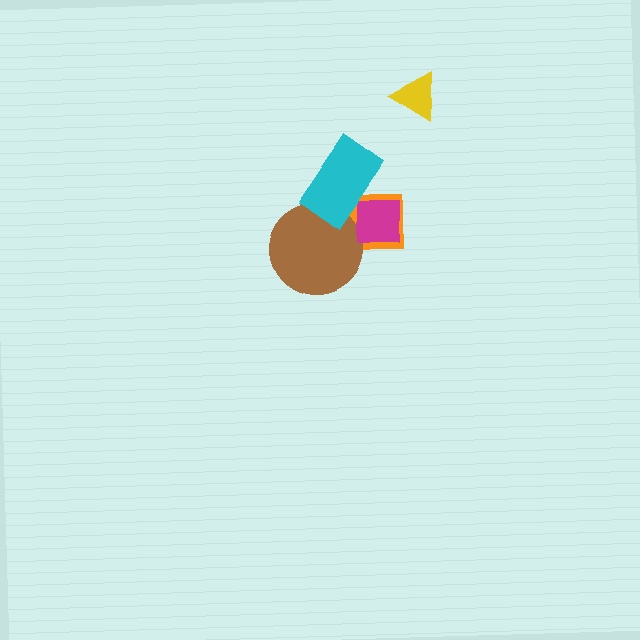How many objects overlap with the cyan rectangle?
3 objects overlap with the cyan rectangle.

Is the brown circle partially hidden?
Yes, it is partially covered by another shape.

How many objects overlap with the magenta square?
3 objects overlap with the magenta square.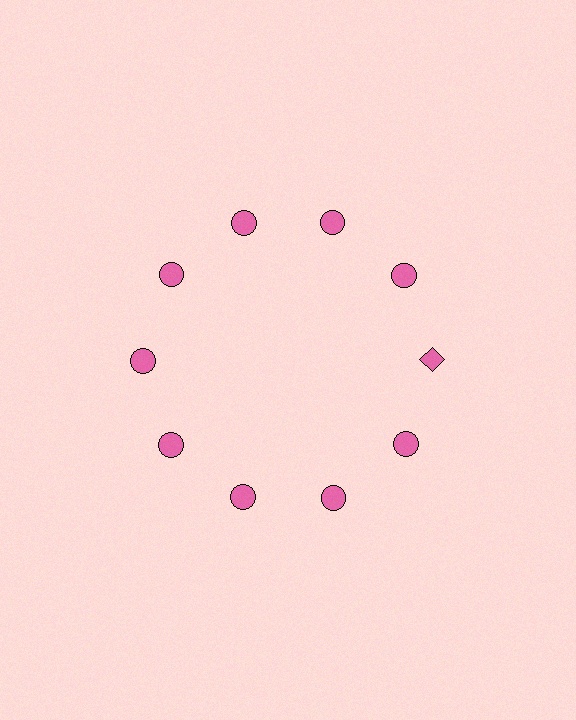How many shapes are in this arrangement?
There are 10 shapes arranged in a ring pattern.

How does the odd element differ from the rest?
It has a different shape: diamond instead of circle.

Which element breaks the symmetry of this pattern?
The pink diamond at roughly the 3 o'clock position breaks the symmetry. All other shapes are pink circles.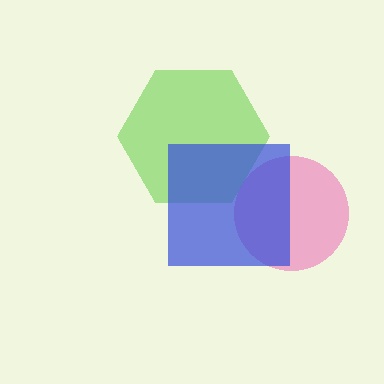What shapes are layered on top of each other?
The layered shapes are: a pink circle, a lime hexagon, a blue square.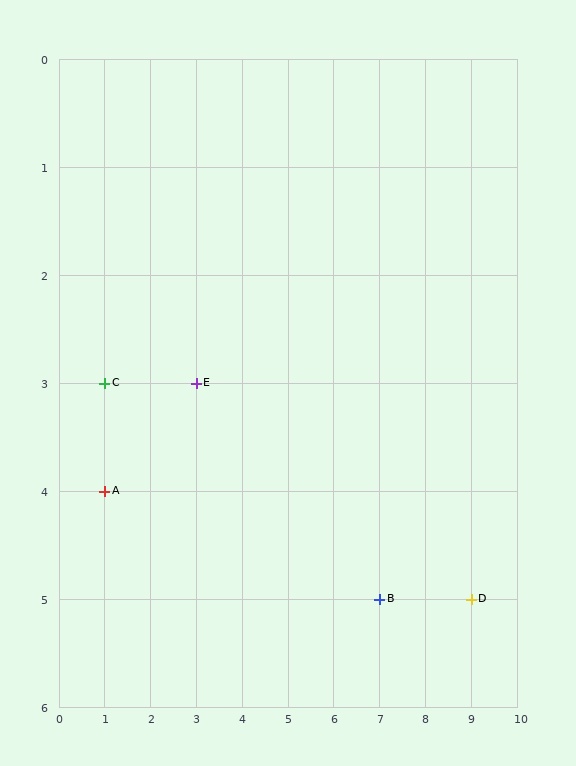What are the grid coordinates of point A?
Point A is at grid coordinates (1, 4).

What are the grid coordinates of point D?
Point D is at grid coordinates (9, 5).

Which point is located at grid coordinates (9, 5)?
Point D is at (9, 5).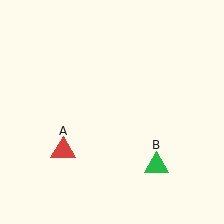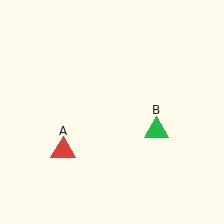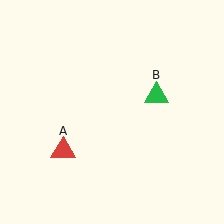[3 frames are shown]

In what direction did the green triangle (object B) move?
The green triangle (object B) moved up.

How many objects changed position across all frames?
1 object changed position: green triangle (object B).